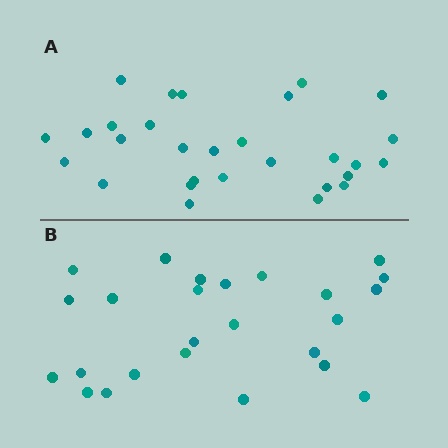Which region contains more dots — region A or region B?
Region A (the top region) has more dots.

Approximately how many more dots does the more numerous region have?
Region A has about 4 more dots than region B.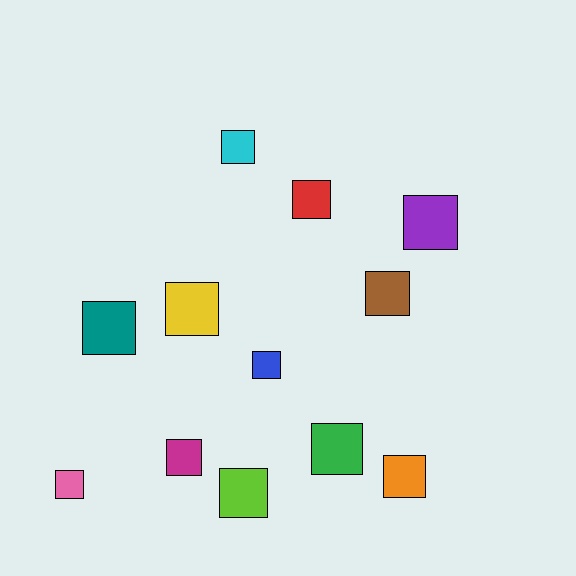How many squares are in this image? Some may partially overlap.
There are 12 squares.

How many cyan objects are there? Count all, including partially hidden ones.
There is 1 cyan object.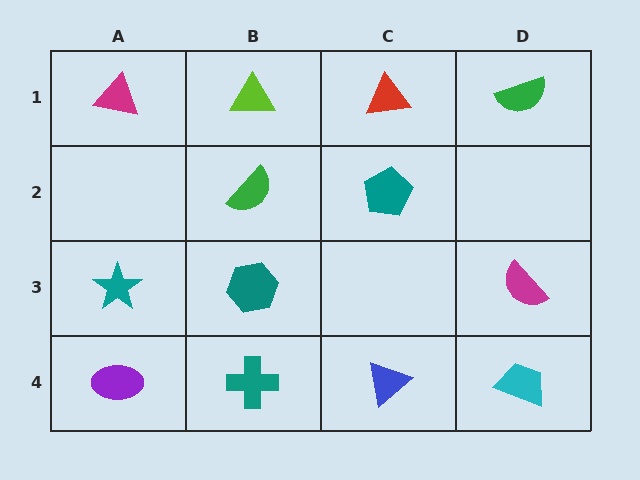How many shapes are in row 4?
4 shapes.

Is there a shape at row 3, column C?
No, that cell is empty.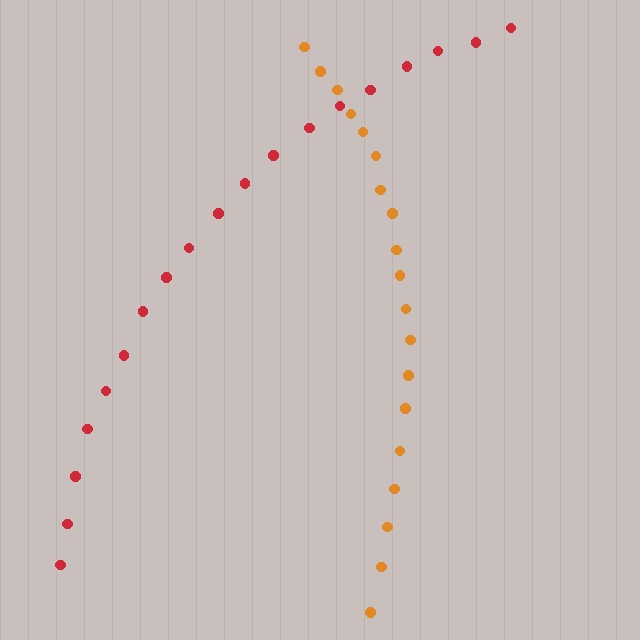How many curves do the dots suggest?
There are 2 distinct paths.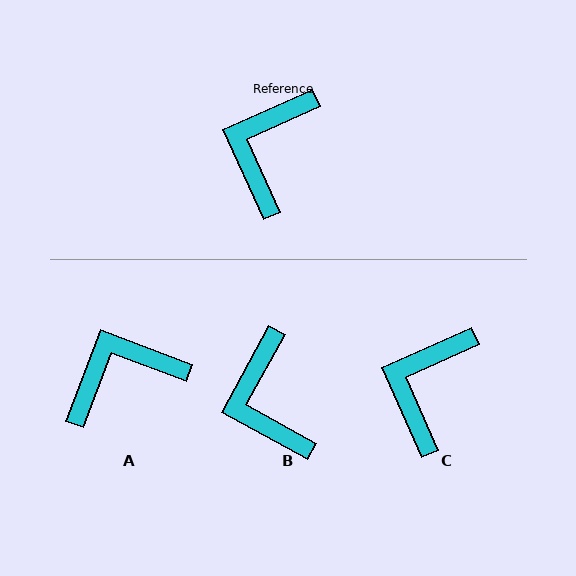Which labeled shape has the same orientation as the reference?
C.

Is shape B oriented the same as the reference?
No, it is off by about 37 degrees.